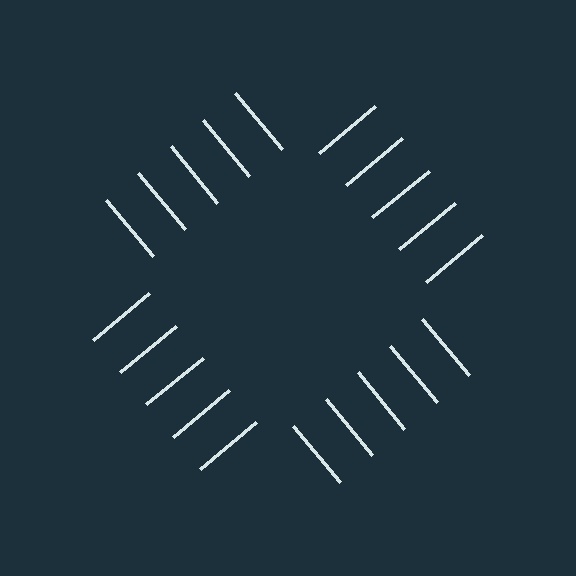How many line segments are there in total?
20 — 5 along each of the 4 edges.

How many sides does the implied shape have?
4 sides — the line-ends trace a square.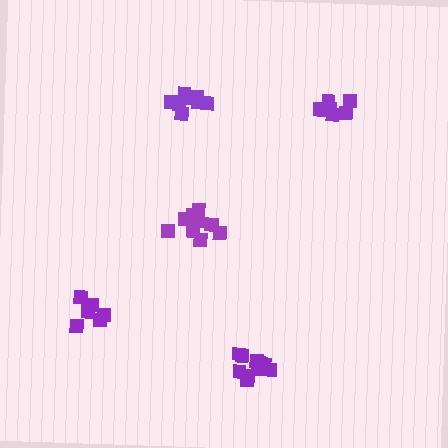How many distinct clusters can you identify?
There are 5 distinct clusters.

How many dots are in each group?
Group 1: 11 dots, Group 2: 6 dots, Group 3: 8 dots, Group 4: 7 dots, Group 5: 11 dots (43 total).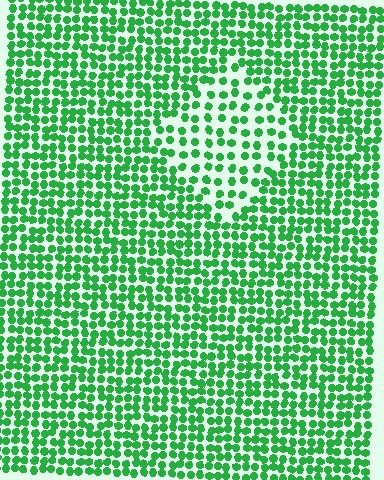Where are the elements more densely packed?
The elements are more densely packed outside the diamond boundary.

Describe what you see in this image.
The image contains small green elements arranged at two different densities. A diamond-shaped region is visible where the elements are less densely packed than the surrounding area.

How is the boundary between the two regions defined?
The boundary is defined by a change in element density (approximately 1.8x ratio). All elements are the same color, size, and shape.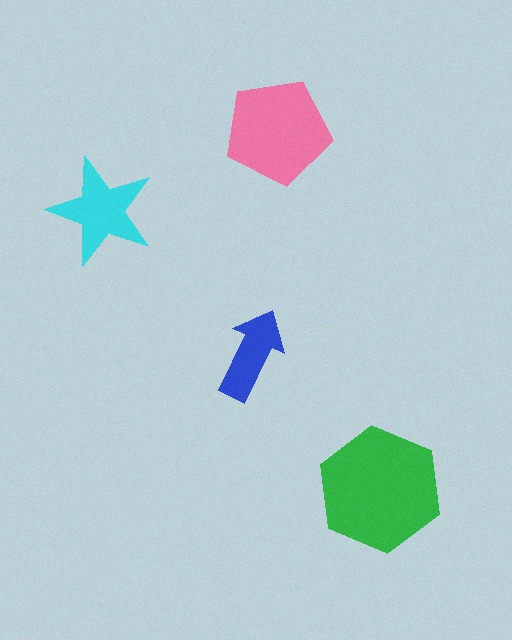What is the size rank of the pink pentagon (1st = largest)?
2nd.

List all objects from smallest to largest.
The blue arrow, the cyan star, the pink pentagon, the green hexagon.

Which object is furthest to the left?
The cyan star is leftmost.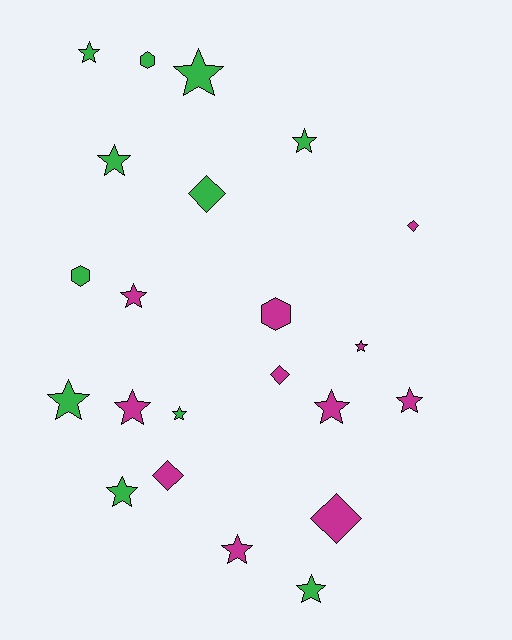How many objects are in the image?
There are 22 objects.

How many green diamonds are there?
There is 1 green diamond.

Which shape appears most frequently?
Star, with 14 objects.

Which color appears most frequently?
Green, with 11 objects.